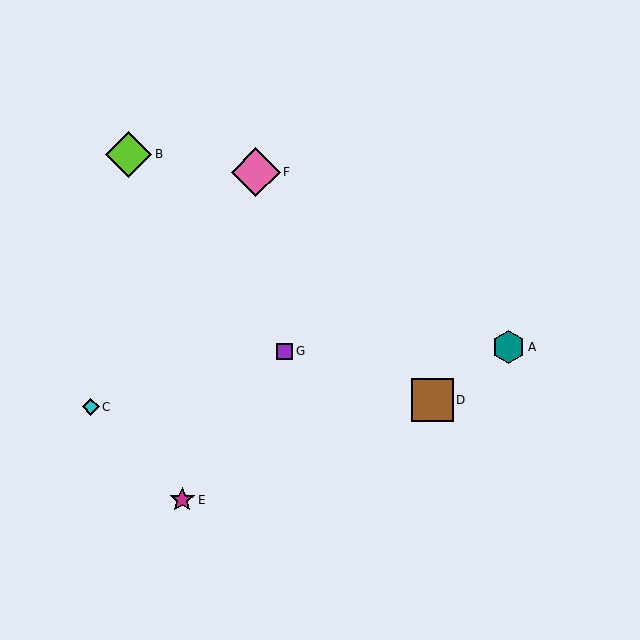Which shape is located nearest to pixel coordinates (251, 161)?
The pink diamond (labeled F) at (256, 172) is nearest to that location.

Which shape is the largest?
The pink diamond (labeled F) is the largest.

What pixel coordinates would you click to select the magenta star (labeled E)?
Click at (182, 500) to select the magenta star E.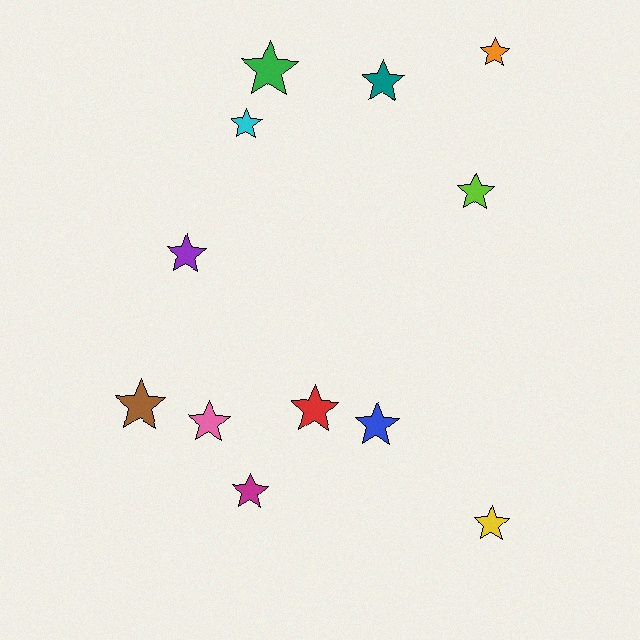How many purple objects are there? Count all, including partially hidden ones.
There is 1 purple object.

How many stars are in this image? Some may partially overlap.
There are 12 stars.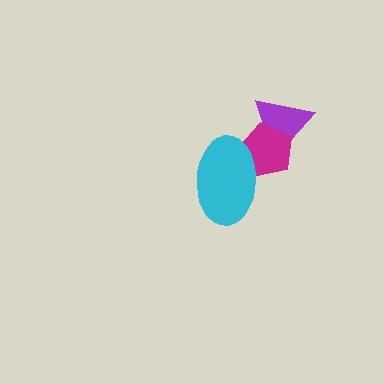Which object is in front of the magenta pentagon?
The cyan ellipse is in front of the magenta pentagon.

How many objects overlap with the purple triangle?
1 object overlaps with the purple triangle.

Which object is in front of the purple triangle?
The magenta pentagon is in front of the purple triangle.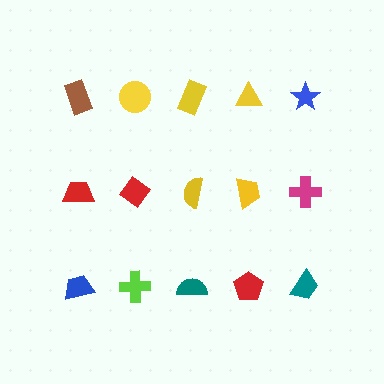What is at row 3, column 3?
A teal semicircle.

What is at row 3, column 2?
A lime cross.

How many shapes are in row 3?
5 shapes.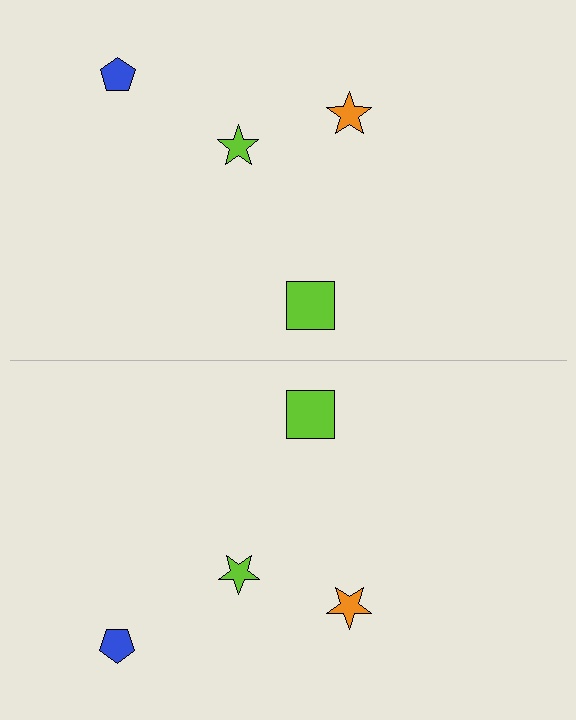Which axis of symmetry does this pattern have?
The pattern has a horizontal axis of symmetry running through the center of the image.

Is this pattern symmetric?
Yes, this pattern has bilateral (reflection) symmetry.